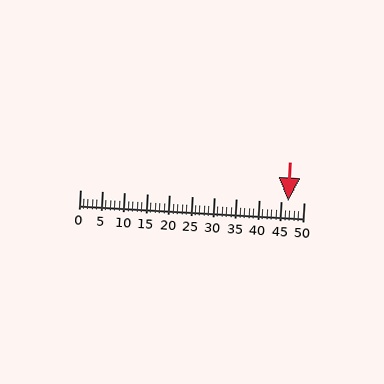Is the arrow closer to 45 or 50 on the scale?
The arrow is closer to 45.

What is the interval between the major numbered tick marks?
The major tick marks are spaced 5 units apart.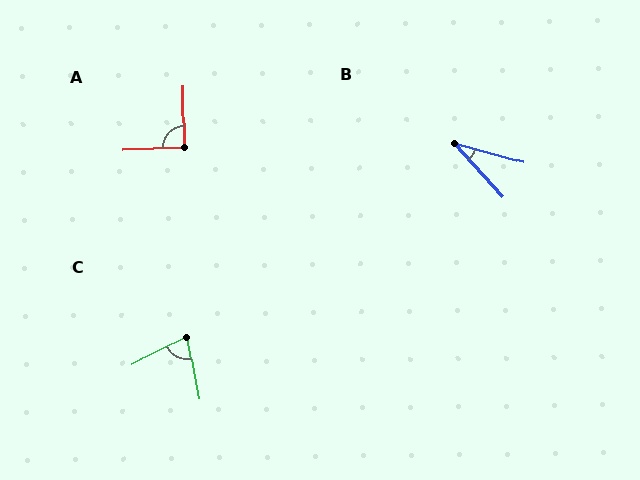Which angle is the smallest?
B, at approximately 32 degrees.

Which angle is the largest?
A, at approximately 92 degrees.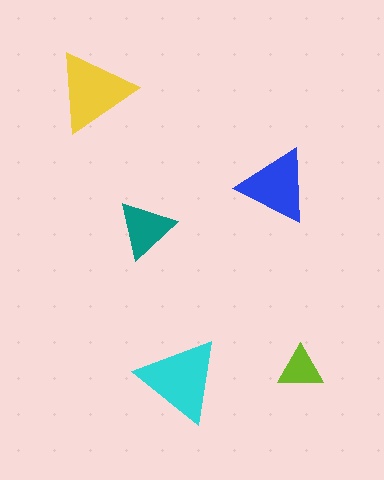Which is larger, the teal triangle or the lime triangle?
The teal one.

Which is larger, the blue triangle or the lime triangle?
The blue one.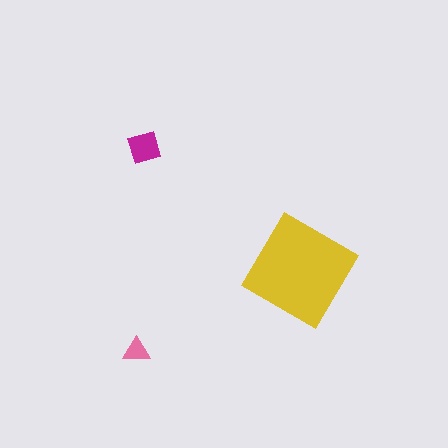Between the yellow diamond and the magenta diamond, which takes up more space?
The yellow diamond.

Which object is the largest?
The yellow diamond.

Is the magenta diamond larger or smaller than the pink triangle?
Larger.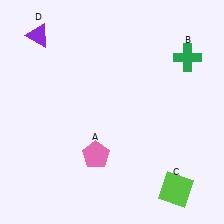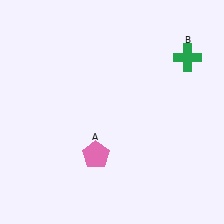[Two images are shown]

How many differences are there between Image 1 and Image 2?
There are 2 differences between the two images.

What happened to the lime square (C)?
The lime square (C) was removed in Image 2. It was in the bottom-right area of Image 1.